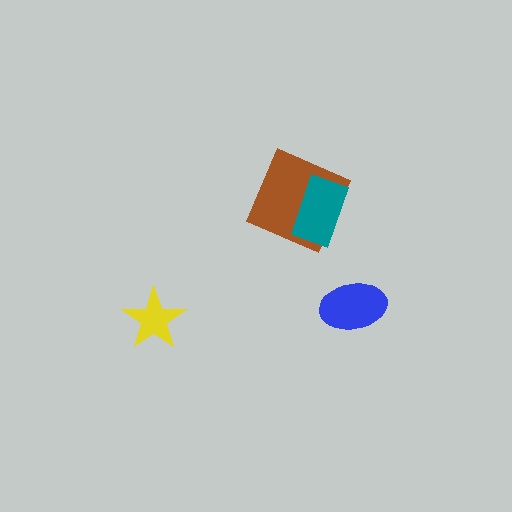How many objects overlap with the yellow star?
0 objects overlap with the yellow star.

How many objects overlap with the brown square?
1 object overlaps with the brown square.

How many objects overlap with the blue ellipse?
0 objects overlap with the blue ellipse.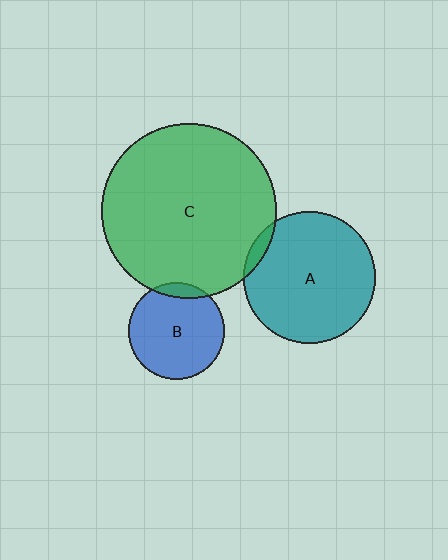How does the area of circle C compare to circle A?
Approximately 1.7 times.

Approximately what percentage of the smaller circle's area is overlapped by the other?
Approximately 10%.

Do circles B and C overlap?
Yes.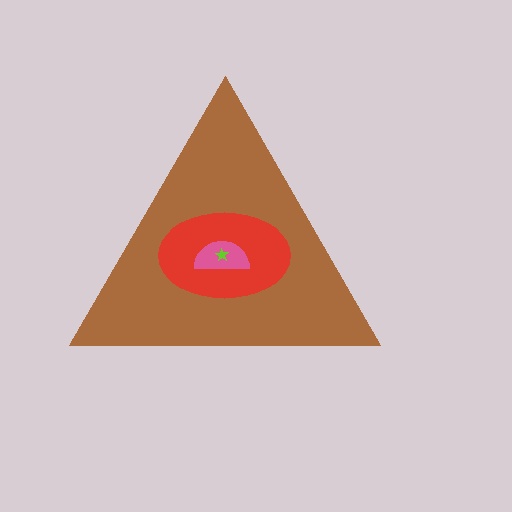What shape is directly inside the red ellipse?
The pink semicircle.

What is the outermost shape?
The brown triangle.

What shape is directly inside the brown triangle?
The red ellipse.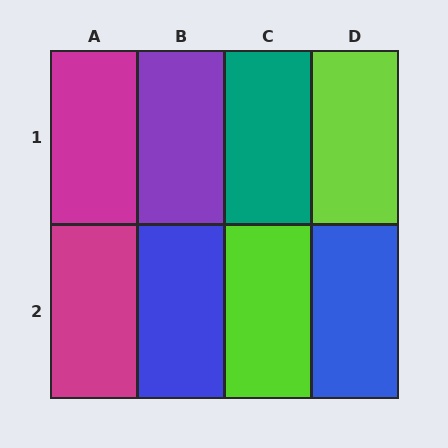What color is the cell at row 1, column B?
Purple.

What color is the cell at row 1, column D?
Lime.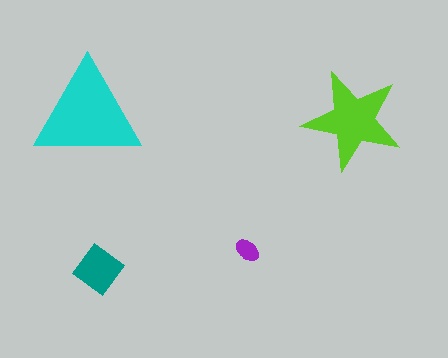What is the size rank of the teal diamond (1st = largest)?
3rd.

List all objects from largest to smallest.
The cyan triangle, the lime star, the teal diamond, the purple ellipse.